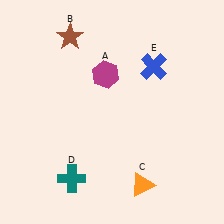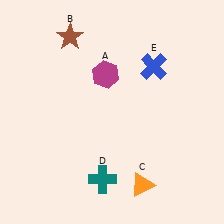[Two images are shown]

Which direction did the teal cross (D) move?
The teal cross (D) moved right.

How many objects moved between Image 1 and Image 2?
1 object moved between the two images.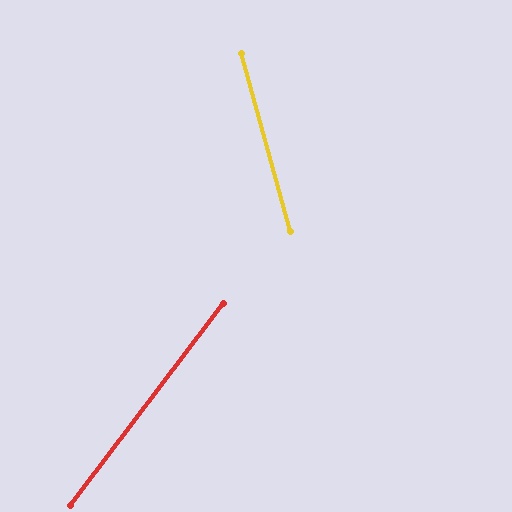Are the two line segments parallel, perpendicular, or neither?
Neither parallel nor perpendicular — they differ by about 52°.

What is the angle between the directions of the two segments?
Approximately 52 degrees.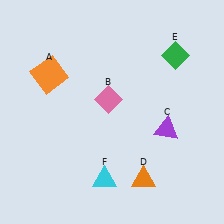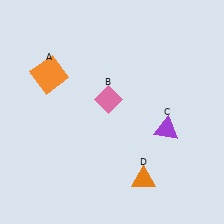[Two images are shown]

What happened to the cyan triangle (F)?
The cyan triangle (F) was removed in Image 2. It was in the bottom-left area of Image 1.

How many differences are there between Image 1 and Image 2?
There are 2 differences between the two images.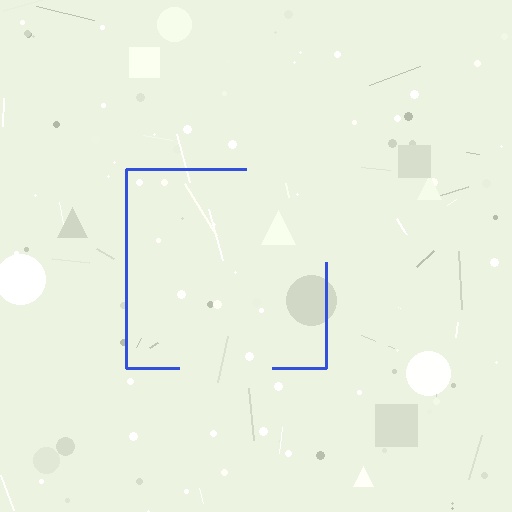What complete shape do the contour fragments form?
The contour fragments form a square.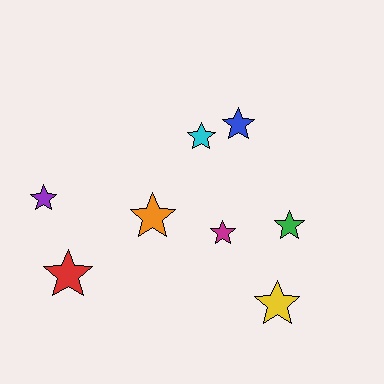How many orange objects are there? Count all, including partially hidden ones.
There is 1 orange object.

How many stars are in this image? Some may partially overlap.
There are 8 stars.